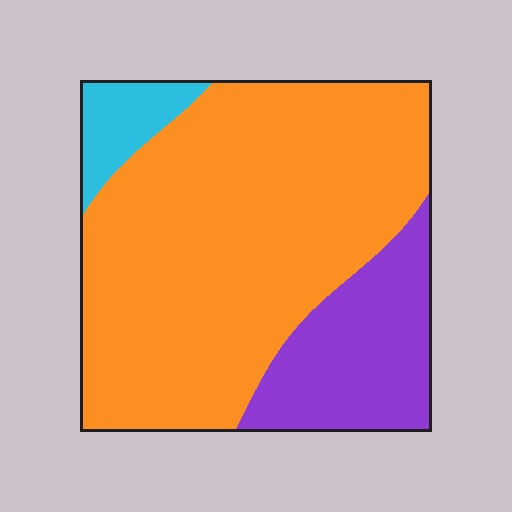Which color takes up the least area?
Cyan, at roughly 5%.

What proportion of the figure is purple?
Purple covers roughly 20% of the figure.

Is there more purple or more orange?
Orange.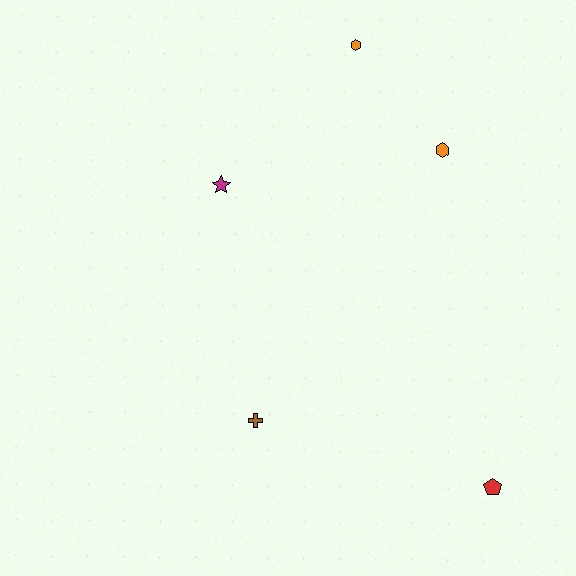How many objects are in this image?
There are 5 objects.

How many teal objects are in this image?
There are no teal objects.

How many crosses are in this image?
There is 1 cross.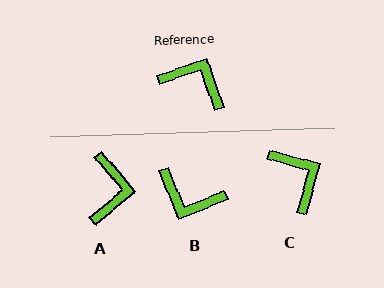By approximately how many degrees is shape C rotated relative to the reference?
Approximately 35 degrees clockwise.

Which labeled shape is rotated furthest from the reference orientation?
B, about 177 degrees away.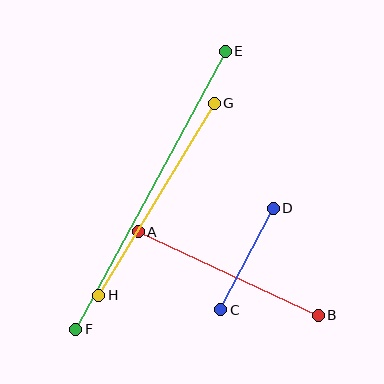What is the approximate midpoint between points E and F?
The midpoint is at approximately (151, 190) pixels.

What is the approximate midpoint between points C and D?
The midpoint is at approximately (247, 259) pixels.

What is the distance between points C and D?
The distance is approximately 114 pixels.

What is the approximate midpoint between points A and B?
The midpoint is at approximately (228, 273) pixels.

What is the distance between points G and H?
The distance is approximately 224 pixels.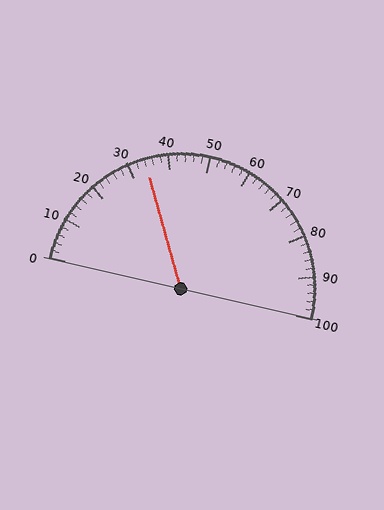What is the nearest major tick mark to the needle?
The nearest major tick mark is 30.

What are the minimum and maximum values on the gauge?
The gauge ranges from 0 to 100.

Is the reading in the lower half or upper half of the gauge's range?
The reading is in the lower half of the range (0 to 100).